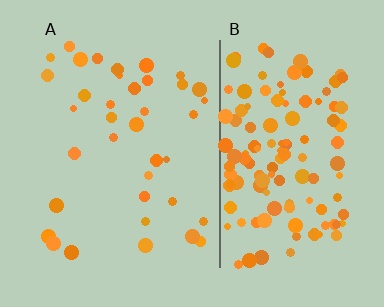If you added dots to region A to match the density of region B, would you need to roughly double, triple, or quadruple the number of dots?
Approximately quadruple.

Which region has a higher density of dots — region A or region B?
B (the right).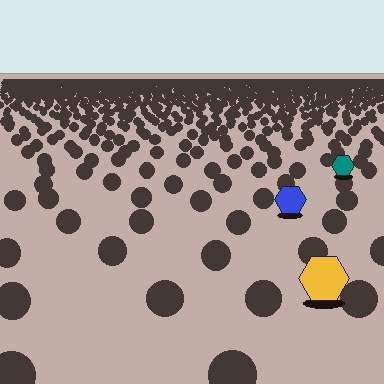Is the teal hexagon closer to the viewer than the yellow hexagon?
No. The yellow hexagon is closer — you can tell from the texture gradient: the ground texture is coarser near it.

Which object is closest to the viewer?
The yellow hexagon is closest. The texture marks near it are larger and more spread out.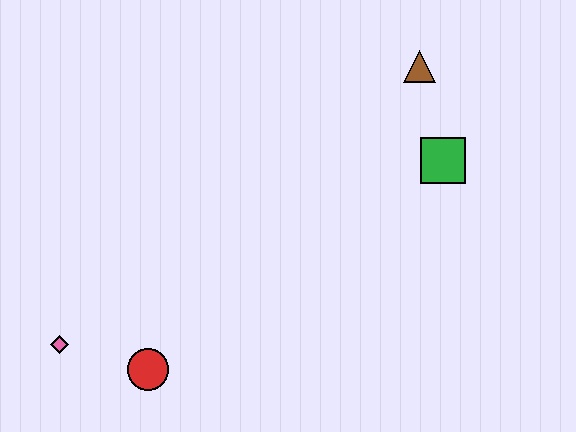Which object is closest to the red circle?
The pink diamond is closest to the red circle.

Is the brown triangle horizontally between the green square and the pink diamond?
Yes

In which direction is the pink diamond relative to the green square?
The pink diamond is to the left of the green square.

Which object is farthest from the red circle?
The brown triangle is farthest from the red circle.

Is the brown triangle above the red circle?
Yes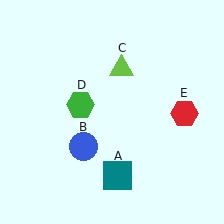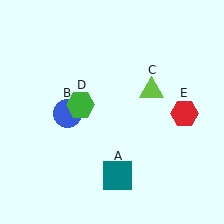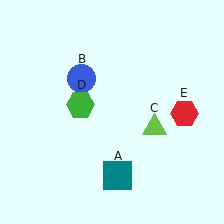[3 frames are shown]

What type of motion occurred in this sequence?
The blue circle (object B), lime triangle (object C) rotated clockwise around the center of the scene.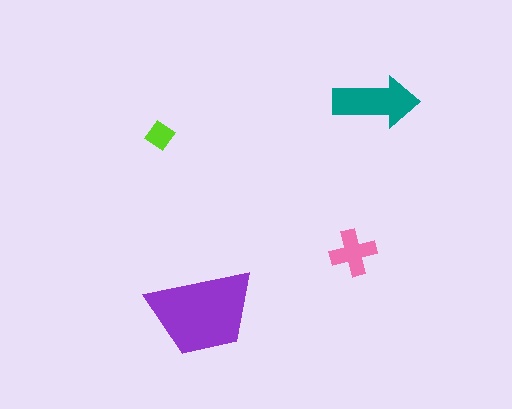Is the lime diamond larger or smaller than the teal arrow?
Smaller.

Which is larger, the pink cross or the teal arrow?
The teal arrow.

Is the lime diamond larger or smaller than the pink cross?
Smaller.